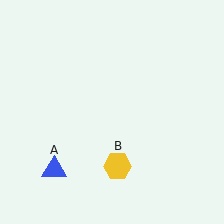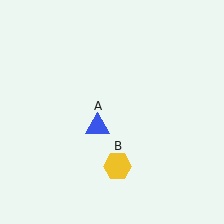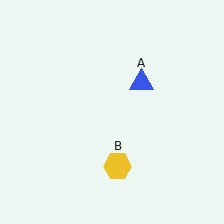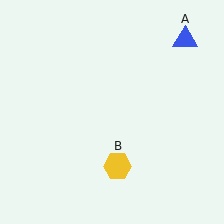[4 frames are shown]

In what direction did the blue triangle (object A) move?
The blue triangle (object A) moved up and to the right.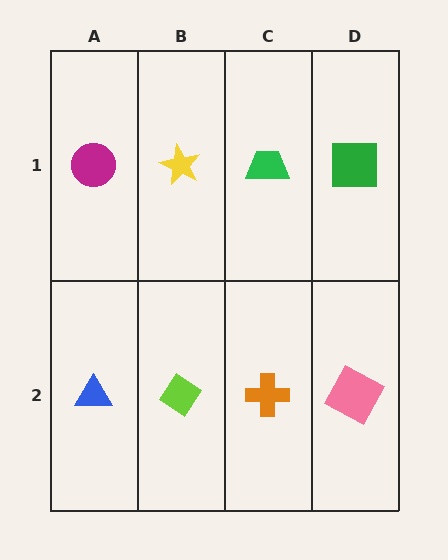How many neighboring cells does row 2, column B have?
3.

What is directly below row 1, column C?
An orange cross.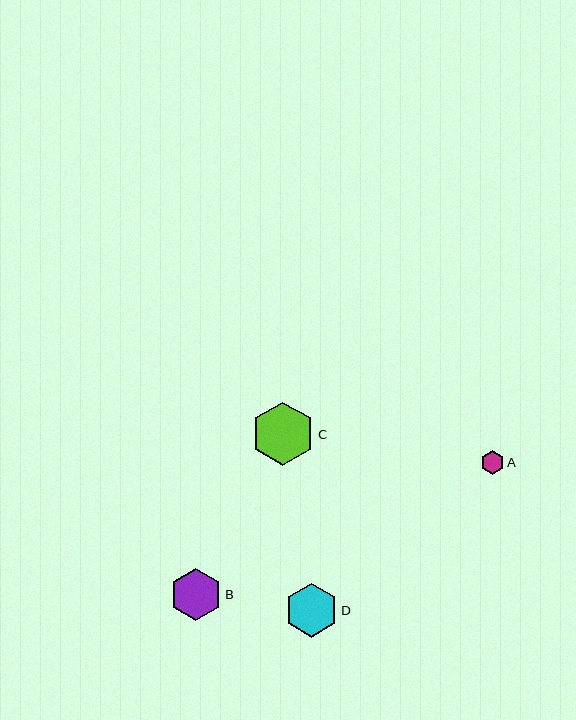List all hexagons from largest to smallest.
From largest to smallest: C, D, B, A.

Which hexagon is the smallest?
Hexagon A is the smallest with a size of approximately 23 pixels.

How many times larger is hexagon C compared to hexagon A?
Hexagon C is approximately 2.7 times the size of hexagon A.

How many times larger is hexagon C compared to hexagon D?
Hexagon C is approximately 1.2 times the size of hexagon D.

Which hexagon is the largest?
Hexagon C is the largest with a size of approximately 63 pixels.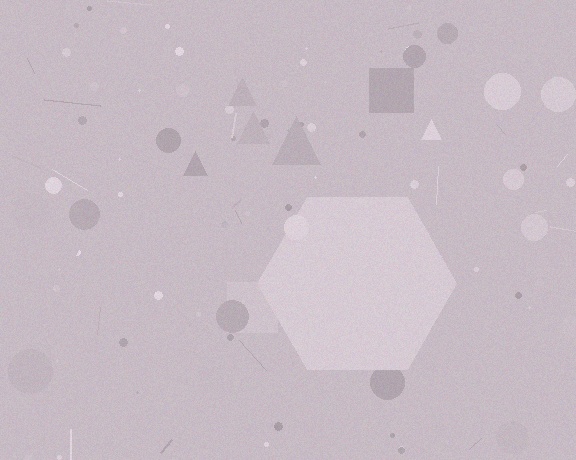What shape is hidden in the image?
A hexagon is hidden in the image.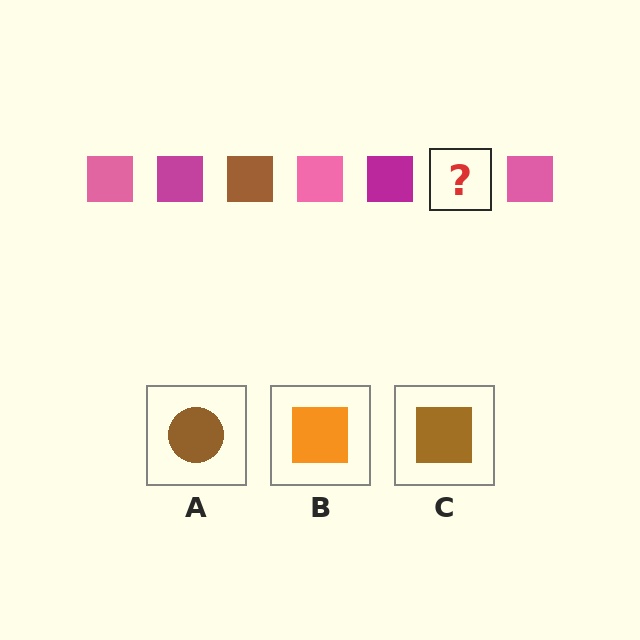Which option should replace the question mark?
Option C.